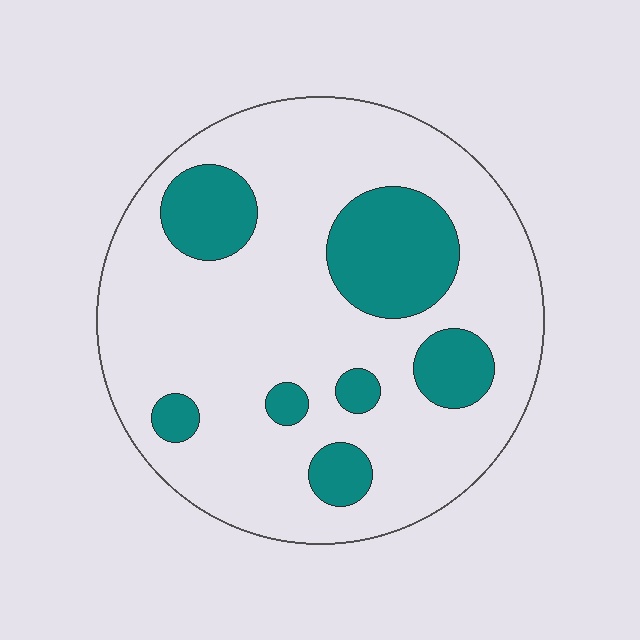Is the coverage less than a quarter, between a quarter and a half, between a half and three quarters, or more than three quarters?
Less than a quarter.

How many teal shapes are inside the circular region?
7.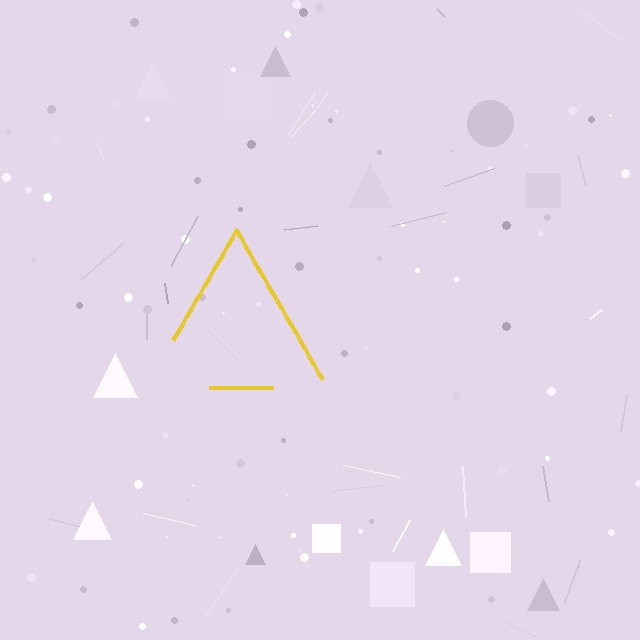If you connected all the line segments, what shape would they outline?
They would outline a triangle.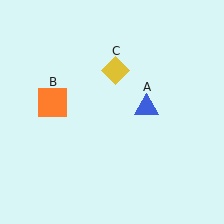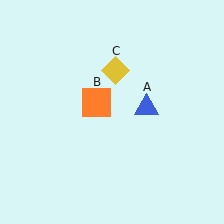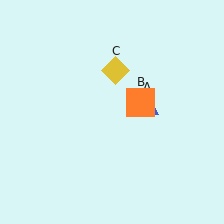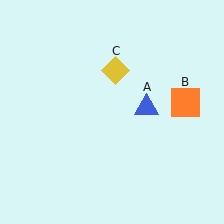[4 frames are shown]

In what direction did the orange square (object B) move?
The orange square (object B) moved right.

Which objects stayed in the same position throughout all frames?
Blue triangle (object A) and yellow diamond (object C) remained stationary.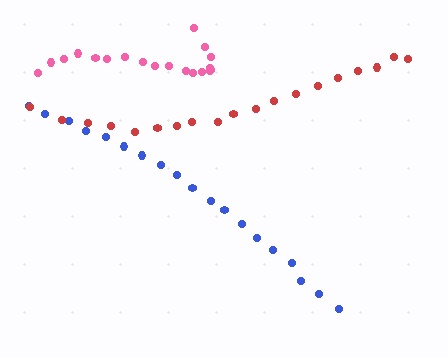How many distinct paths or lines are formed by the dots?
There are 3 distinct paths.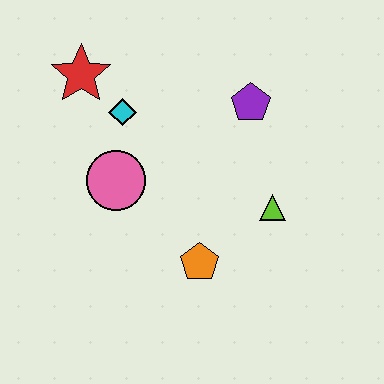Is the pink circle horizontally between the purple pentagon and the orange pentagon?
No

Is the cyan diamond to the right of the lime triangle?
No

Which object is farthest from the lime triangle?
The red star is farthest from the lime triangle.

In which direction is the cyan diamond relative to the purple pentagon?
The cyan diamond is to the left of the purple pentagon.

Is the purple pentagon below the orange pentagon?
No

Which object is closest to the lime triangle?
The orange pentagon is closest to the lime triangle.